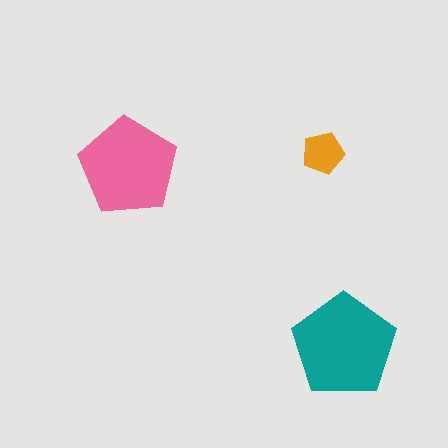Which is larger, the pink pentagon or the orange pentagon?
The pink one.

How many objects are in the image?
There are 3 objects in the image.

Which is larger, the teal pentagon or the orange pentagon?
The teal one.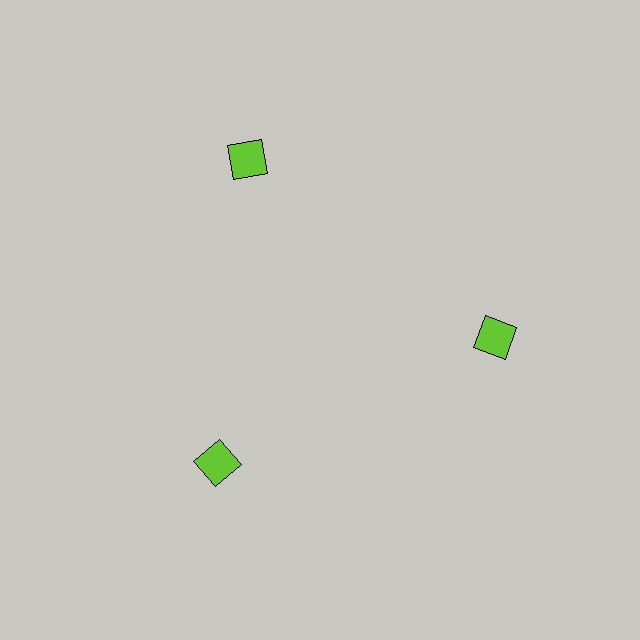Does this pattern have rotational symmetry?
Yes, this pattern has 3-fold rotational symmetry. It looks the same after rotating 120 degrees around the center.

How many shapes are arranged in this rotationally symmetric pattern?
There are 3 shapes, arranged in 3 groups of 1.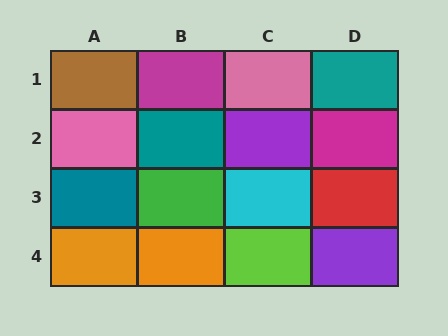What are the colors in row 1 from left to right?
Brown, magenta, pink, teal.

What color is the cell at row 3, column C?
Cyan.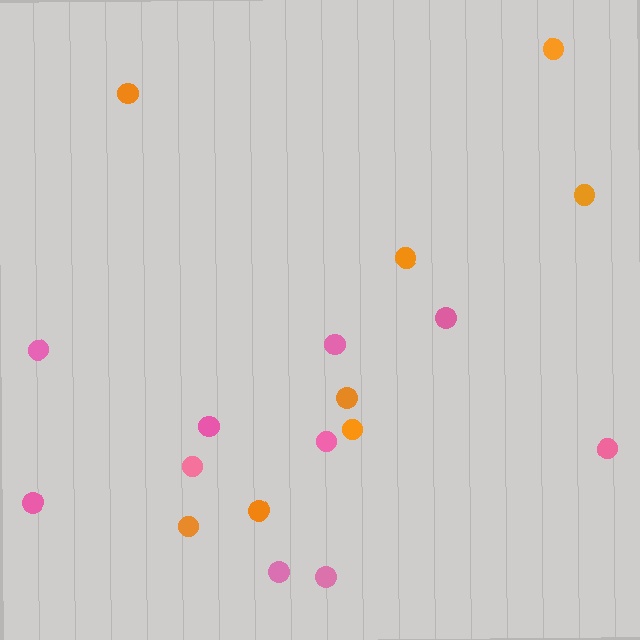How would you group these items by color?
There are 2 groups: one group of orange circles (8) and one group of pink circles (10).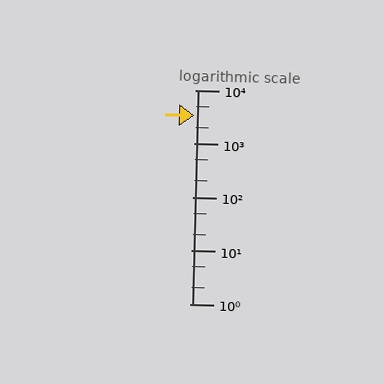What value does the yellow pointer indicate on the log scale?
The pointer indicates approximately 3300.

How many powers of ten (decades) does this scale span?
The scale spans 4 decades, from 1 to 10000.